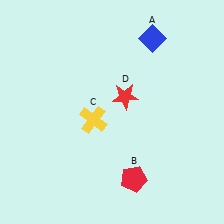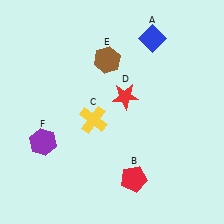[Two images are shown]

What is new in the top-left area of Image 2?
A brown hexagon (E) was added in the top-left area of Image 2.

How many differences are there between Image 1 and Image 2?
There are 2 differences between the two images.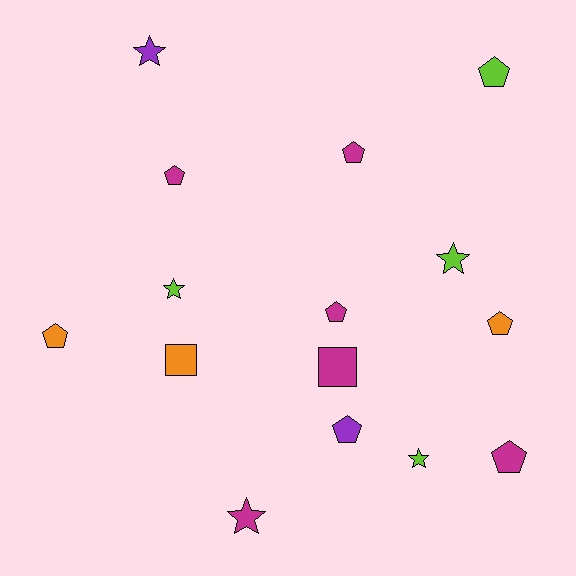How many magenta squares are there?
There is 1 magenta square.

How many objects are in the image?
There are 15 objects.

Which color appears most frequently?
Magenta, with 6 objects.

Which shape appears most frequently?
Pentagon, with 8 objects.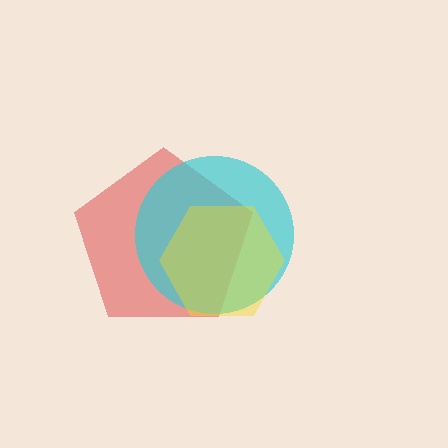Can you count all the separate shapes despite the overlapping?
Yes, there are 3 separate shapes.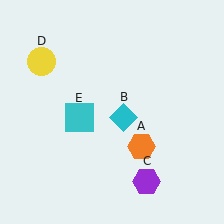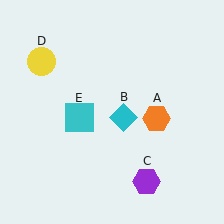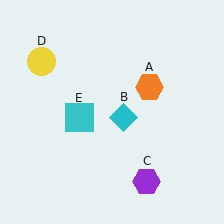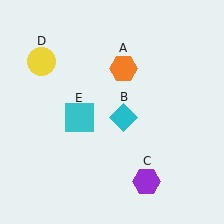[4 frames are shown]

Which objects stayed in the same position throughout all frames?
Cyan diamond (object B) and purple hexagon (object C) and yellow circle (object D) and cyan square (object E) remained stationary.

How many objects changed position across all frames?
1 object changed position: orange hexagon (object A).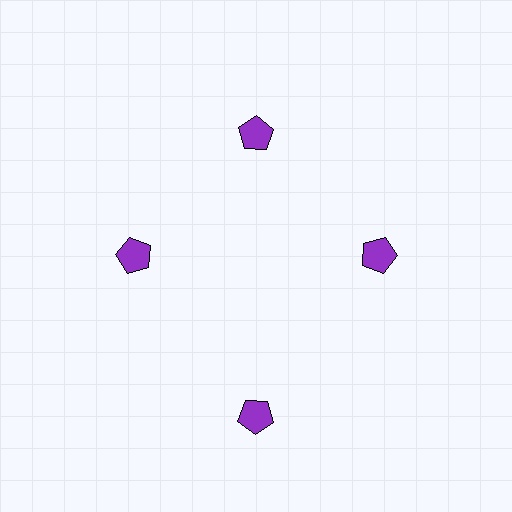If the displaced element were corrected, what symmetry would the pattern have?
It would have 4-fold rotational symmetry — the pattern would map onto itself every 90 degrees.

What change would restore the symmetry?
The symmetry would be restored by moving it inward, back onto the ring so that all 4 pentagons sit at equal angles and equal distance from the center.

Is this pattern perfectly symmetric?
No. The 4 purple pentagons are arranged in a ring, but one element near the 6 o'clock position is pushed outward from the center, breaking the 4-fold rotational symmetry.